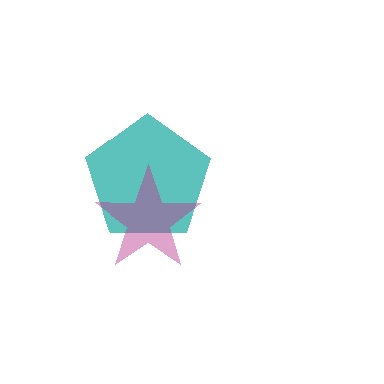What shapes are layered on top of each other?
The layered shapes are: a teal pentagon, a magenta star.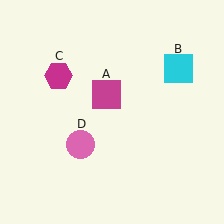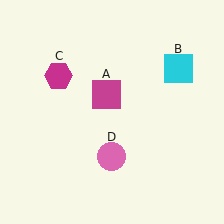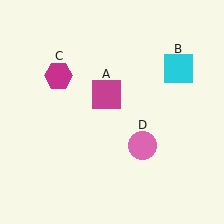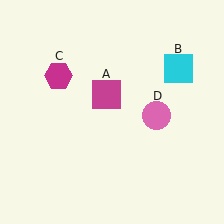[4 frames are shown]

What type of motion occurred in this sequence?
The pink circle (object D) rotated counterclockwise around the center of the scene.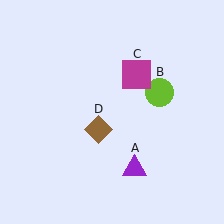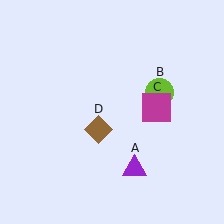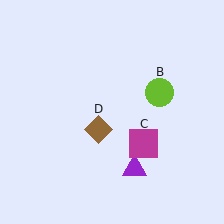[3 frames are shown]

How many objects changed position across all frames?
1 object changed position: magenta square (object C).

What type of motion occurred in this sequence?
The magenta square (object C) rotated clockwise around the center of the scene.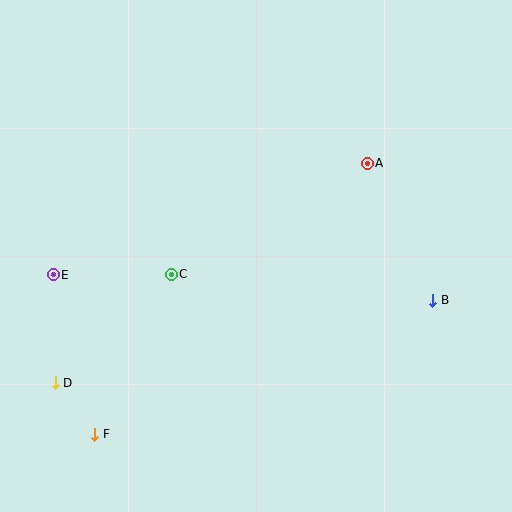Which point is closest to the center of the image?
Point C at (171, 274) is closest to the center.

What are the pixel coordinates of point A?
Point A is at (367, 163).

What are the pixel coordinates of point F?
Point F is at (94, 434).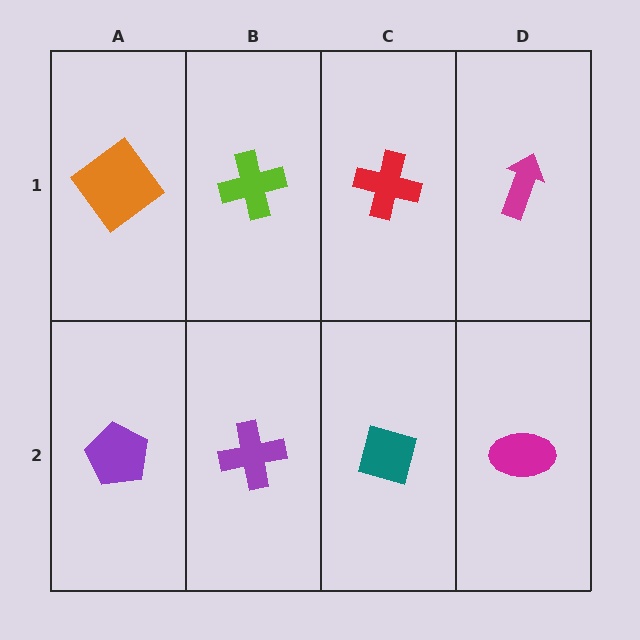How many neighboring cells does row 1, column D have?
2.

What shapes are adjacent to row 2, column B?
A lime cross (row 1, column B), a purple pentagon (row 2, column A), a teal square (row 2, column C).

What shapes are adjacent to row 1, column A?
A purple pentagon (row 2, column A), a lime cross (row 1, column B).